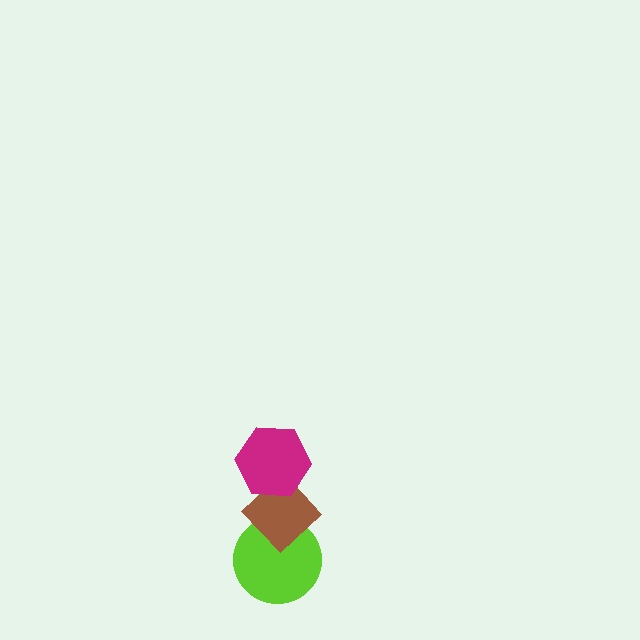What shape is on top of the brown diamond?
The magenta hexagon is on top of the brown diamond.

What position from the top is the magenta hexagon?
The magenta hexagon is 1st from the top.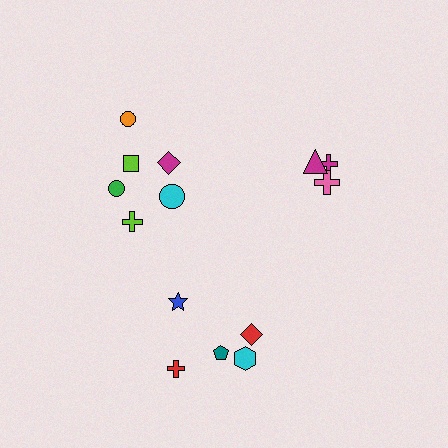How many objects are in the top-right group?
There are 3 objects.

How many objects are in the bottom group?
There are 5 objects.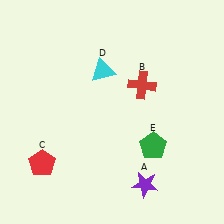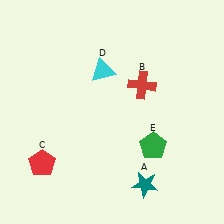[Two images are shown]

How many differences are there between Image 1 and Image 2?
There is 1 difference between the two images.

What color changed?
The star (A) changed from purple in Image 1 to teal in Image 2.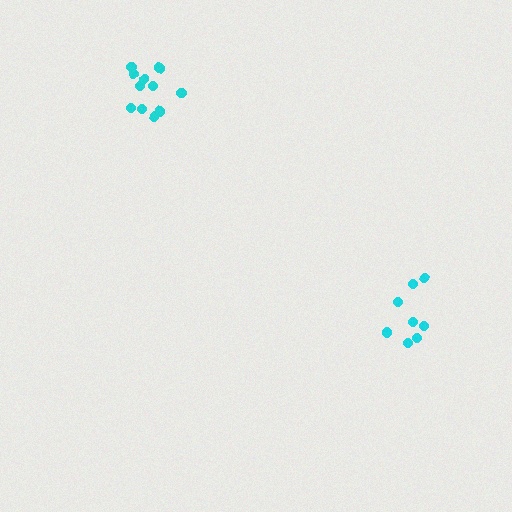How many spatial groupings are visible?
There are 2 spatial groupings.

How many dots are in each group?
Group 1: 8 dots, Group 2: 11 dots (19 total).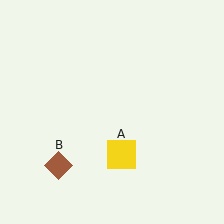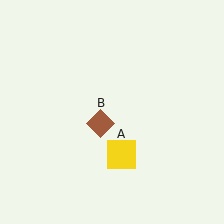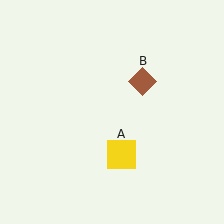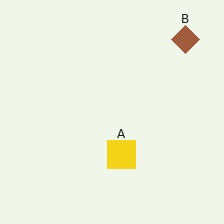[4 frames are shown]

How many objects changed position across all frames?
1 object changed position: brown diamond (object B).